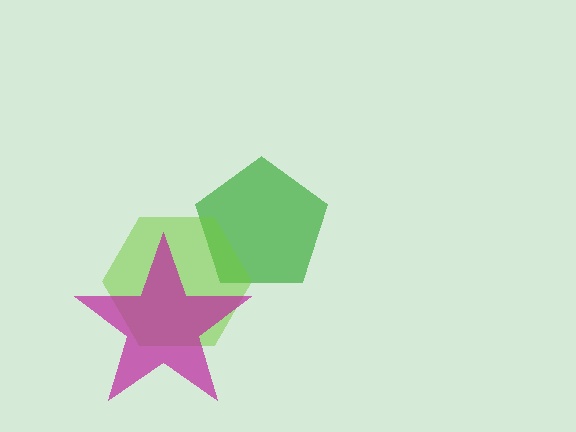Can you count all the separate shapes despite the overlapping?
Yes, there are 3 separate shapes.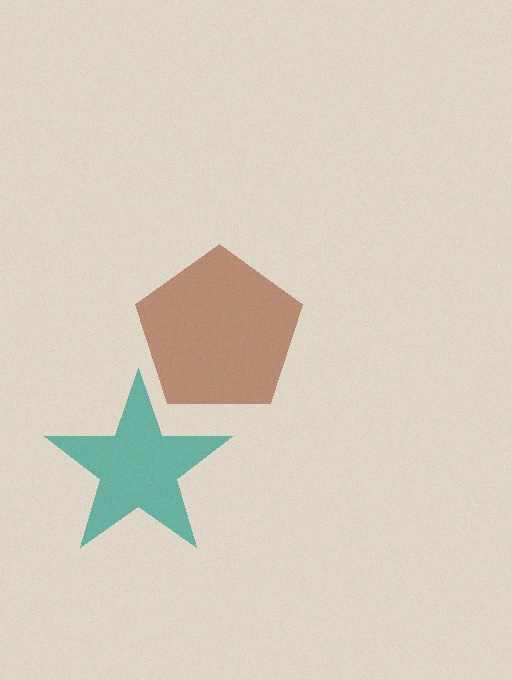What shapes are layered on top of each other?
The layered shapes are: a brown pentagon, a teal star.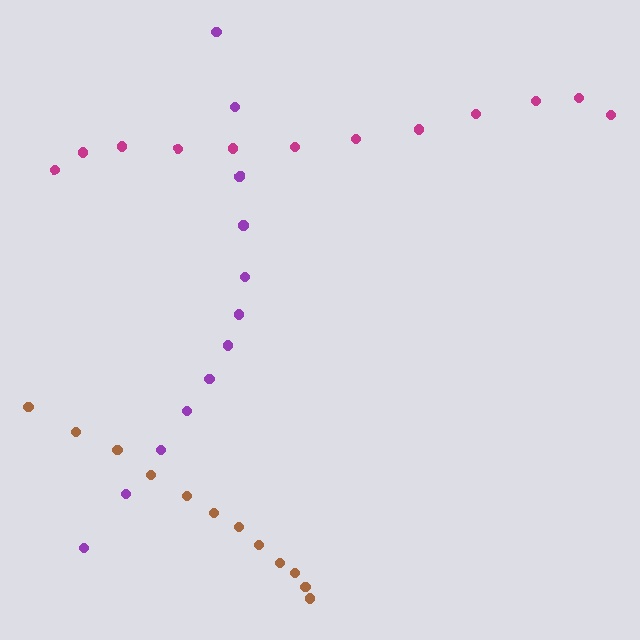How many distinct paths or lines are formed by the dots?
There are 3 distinct paths.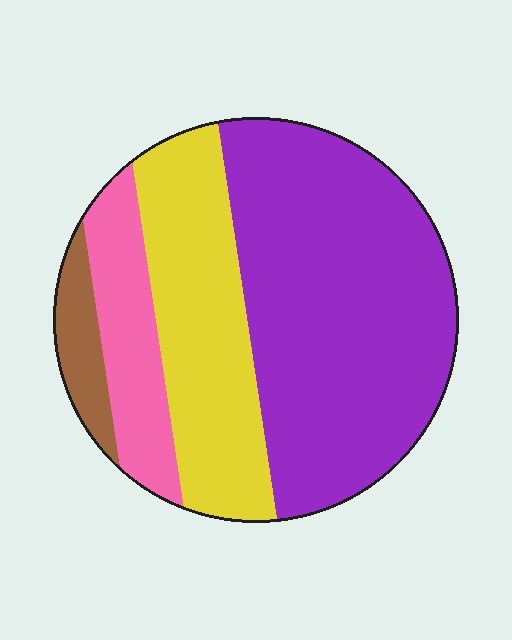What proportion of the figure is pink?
Pink covers roughly 15% of the figure.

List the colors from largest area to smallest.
From largest to smallest: purple, yellow, pink, brown.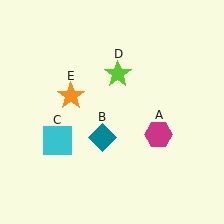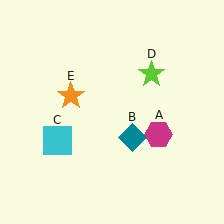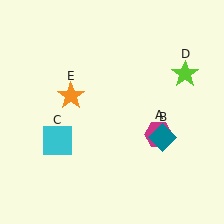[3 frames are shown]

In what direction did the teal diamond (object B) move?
The teal diamond (object B) moved right.